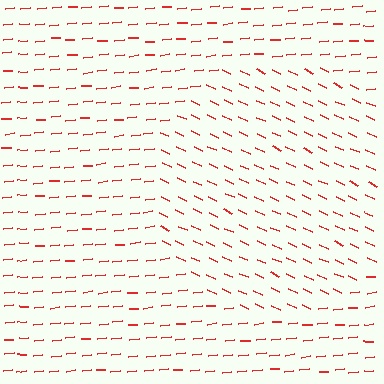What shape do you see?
I see a circle.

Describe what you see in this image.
The image is filled with small red line segments. A circle region in the image has lines oriented differently from the surrounding lines, creating a visible texture boundary.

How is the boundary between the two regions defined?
The boundary is defined purely by a change in line orientation (approximately 31 degrees difference). All lines are the same color and thickness.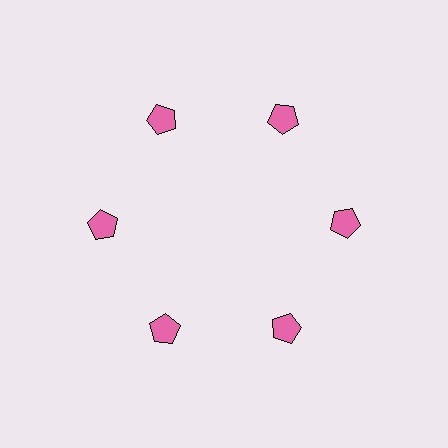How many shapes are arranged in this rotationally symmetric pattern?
There are 6 shapes, arranged in 6 groups of 1.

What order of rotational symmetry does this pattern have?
This pattern has 6-fold rotational symmetry.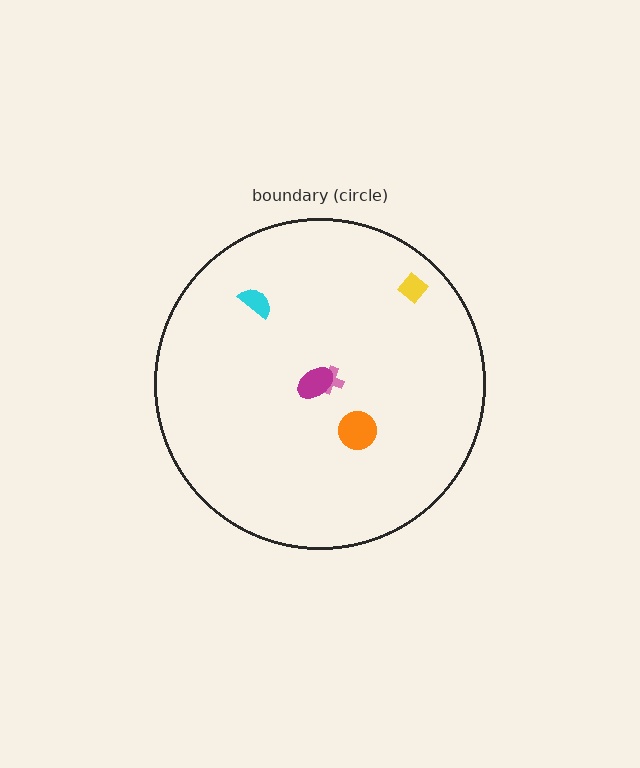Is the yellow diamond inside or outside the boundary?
Inside.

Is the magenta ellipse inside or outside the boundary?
Inside.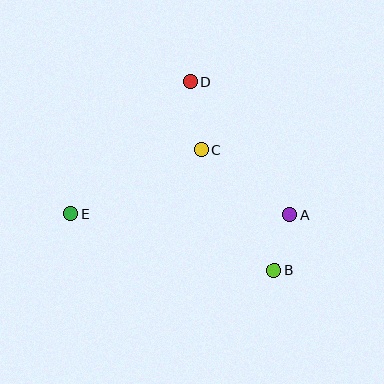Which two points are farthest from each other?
Points A and E are farthest from each other.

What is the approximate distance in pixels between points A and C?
The distance between A and C is approximately 109 pixels.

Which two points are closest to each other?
Points A and B are closest to each other.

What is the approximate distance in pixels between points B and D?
The distance between B and D is approximately 206 pixels.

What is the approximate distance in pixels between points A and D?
The distance between A and D is approximately 166 pixels.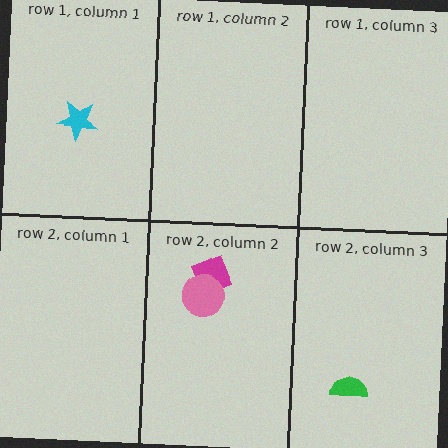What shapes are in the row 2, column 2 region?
The magenta square, the pink circle.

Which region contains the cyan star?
The row 1, column 1 region.